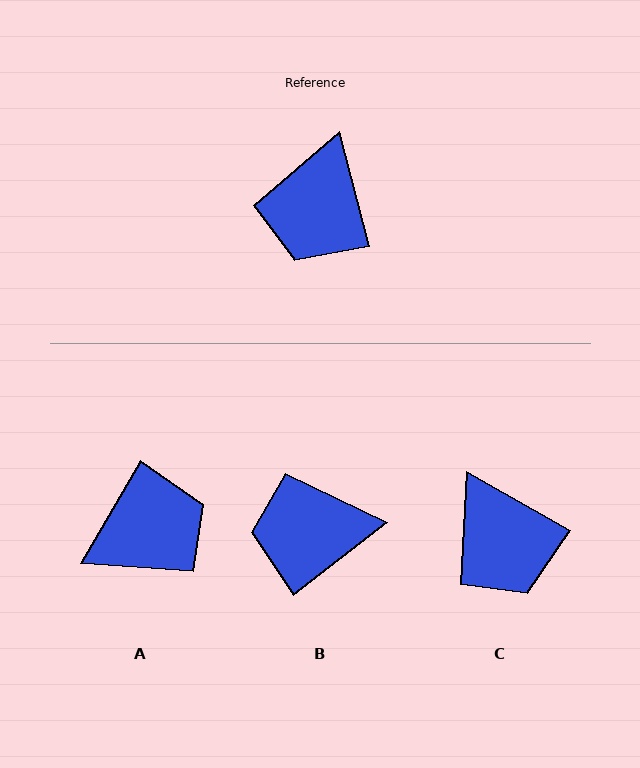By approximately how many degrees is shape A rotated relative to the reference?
Approximately 135 degrees counter-clockwise.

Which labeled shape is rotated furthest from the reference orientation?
A, about 135 degrees away.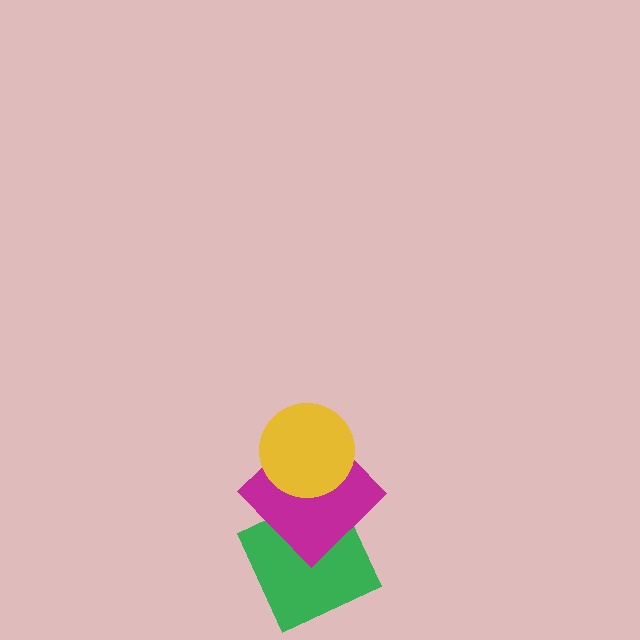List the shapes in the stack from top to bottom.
From top to bottom: the yellow circle, the magenta diamond, the green square.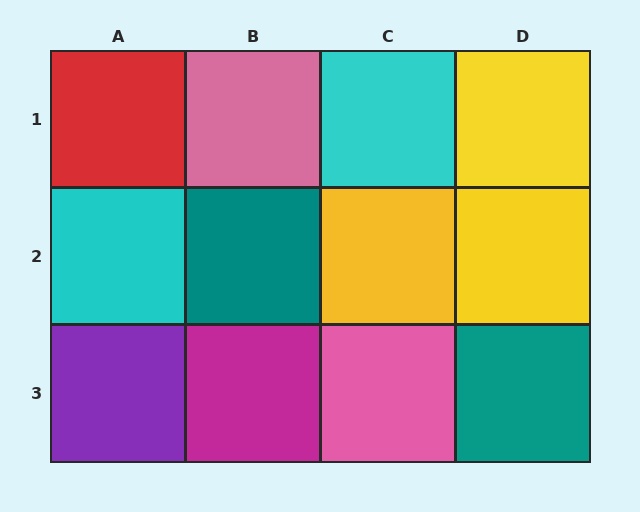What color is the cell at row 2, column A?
Cyan.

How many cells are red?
1 cell is red.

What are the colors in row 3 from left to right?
Purple, magenta, pink, teal.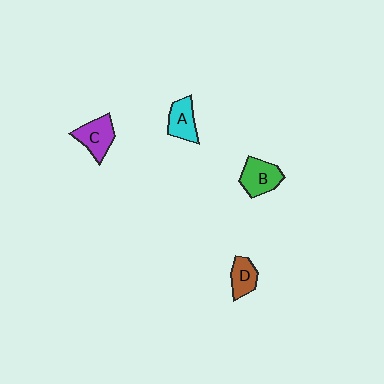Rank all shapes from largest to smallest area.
From largest to smallest: B (green), C (purple), A (cyan), D (brown).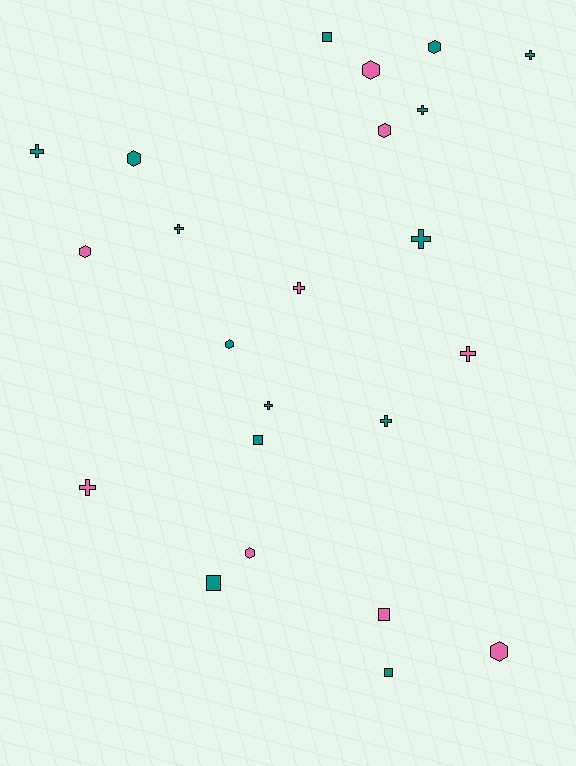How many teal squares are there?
There are 4 teal squares.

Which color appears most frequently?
Teal, with 14 objects.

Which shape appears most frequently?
Cross, with 10 objects.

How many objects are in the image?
There are 23 objects.